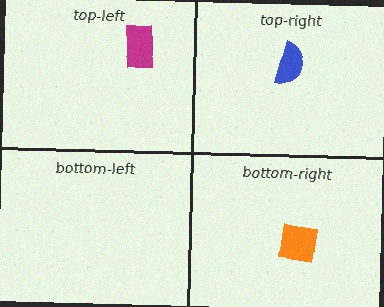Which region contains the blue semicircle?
The top-right region.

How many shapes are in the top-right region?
1.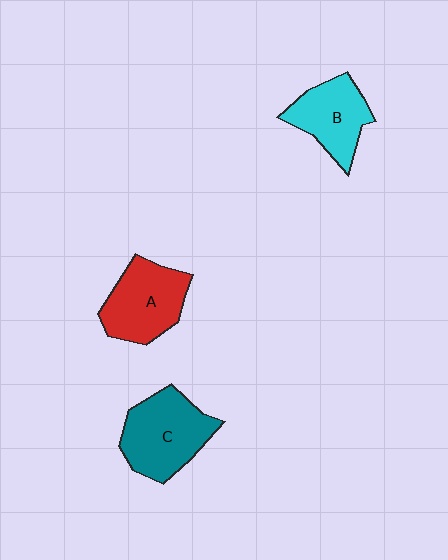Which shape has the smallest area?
Shape B (cyan).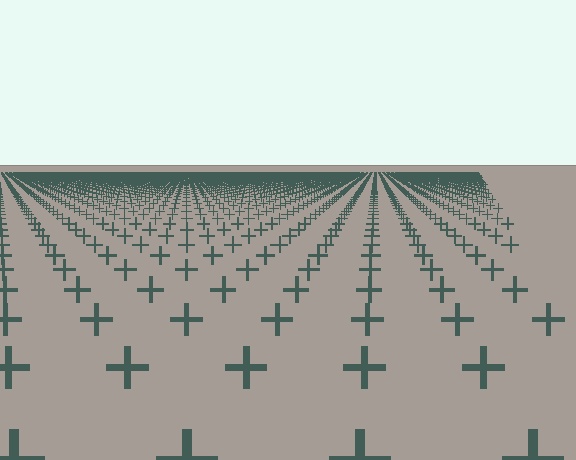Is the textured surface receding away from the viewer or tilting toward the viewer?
The surface is receding away from the viewer. Texture elements get smaller and denser toward the top.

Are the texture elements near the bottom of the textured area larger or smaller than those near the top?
Larger. Near the bottom, elements are closer to the viewer and appear at a bigger on-screen size.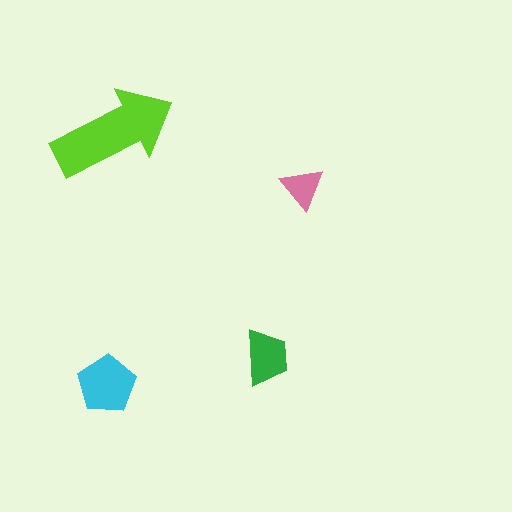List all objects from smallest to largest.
The pink triangle, the green trapezoid, the cyan pentagon, the lime arrow.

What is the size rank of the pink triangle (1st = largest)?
4th.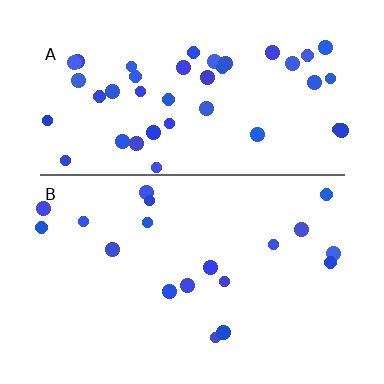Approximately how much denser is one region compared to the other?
Approximately 2.2× — region A over region B.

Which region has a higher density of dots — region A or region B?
A (the top).